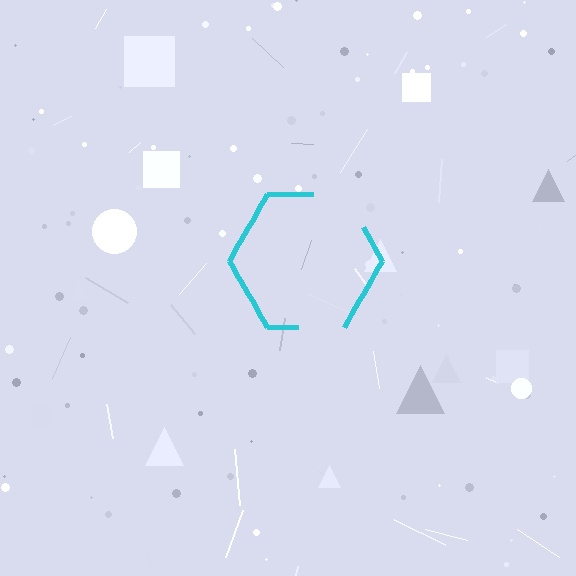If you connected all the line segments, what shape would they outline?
They would outline a hexagon.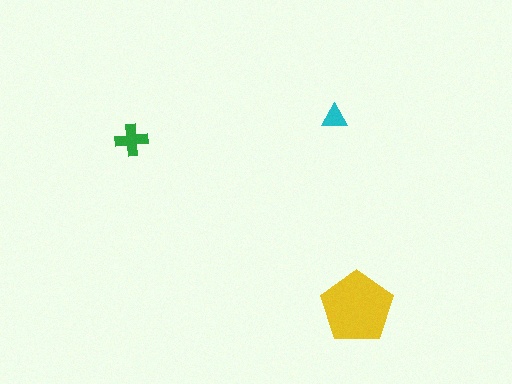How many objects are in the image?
There are 3 objects in the image.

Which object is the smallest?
The cyan triangle.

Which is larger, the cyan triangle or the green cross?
The green cross.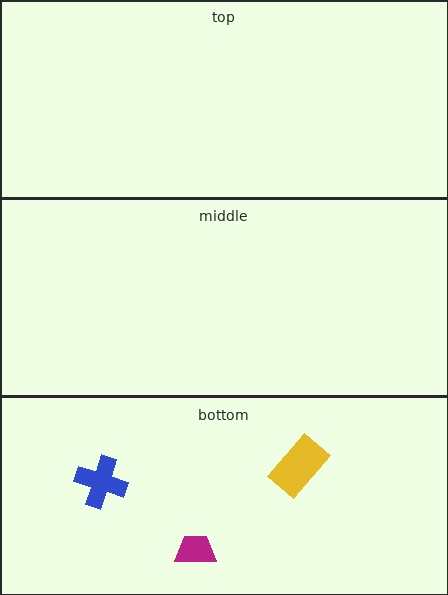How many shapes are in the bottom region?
3.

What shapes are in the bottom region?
The magenta trapezoid, the blue cross, the yellow rectangle.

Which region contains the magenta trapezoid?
The bottom region.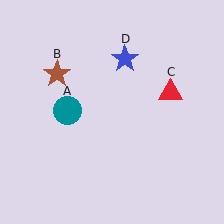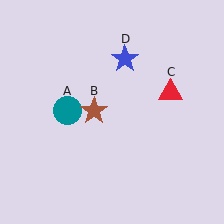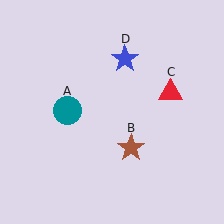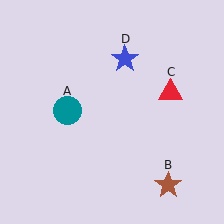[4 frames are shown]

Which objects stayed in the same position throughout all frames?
Teal circle (object A) and red triangle (object C) and blue star (object D) remained stationary.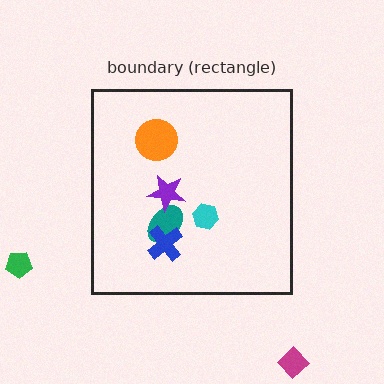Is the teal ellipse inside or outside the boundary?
Inside.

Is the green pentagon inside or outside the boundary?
Outside.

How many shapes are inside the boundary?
5 inside, 2 outside.